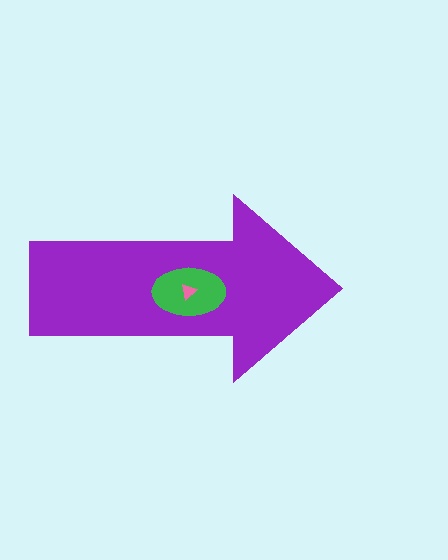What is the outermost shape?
The purple arrow.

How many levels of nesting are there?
3.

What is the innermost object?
The pink triangle.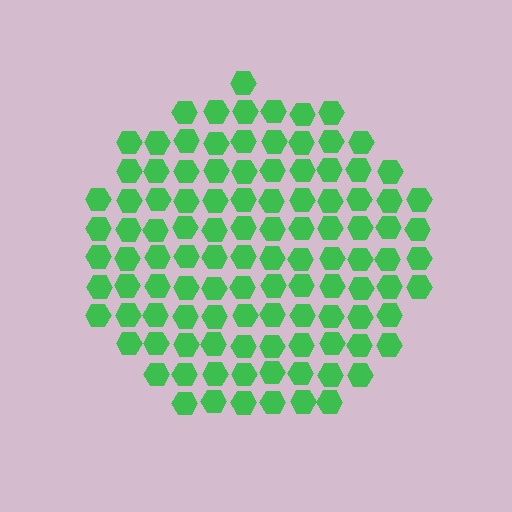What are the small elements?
The small elements are hexagons.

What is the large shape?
The large shape is a circle.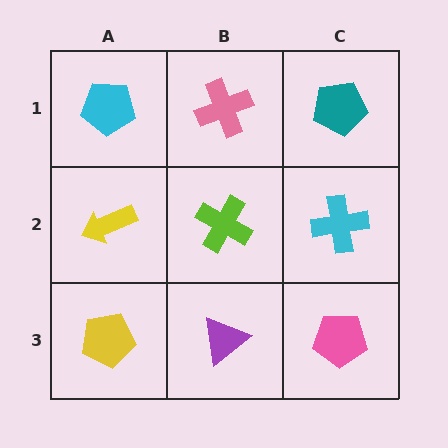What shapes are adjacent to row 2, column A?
A cyan pentagon (row 1, column A), a yellow pentagon (row 3, column A), a lime cross (row 2, column B).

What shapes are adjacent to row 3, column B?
A lime cross (row 2, column B), a yellow pentagon (row 3, column A), a pink pentagon (row 3, column C).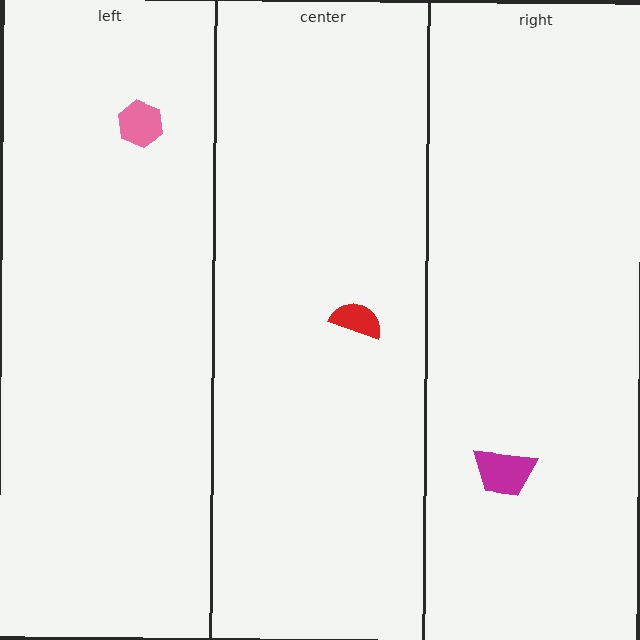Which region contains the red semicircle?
The center region.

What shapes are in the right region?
The magenta trapezoid.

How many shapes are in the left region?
1.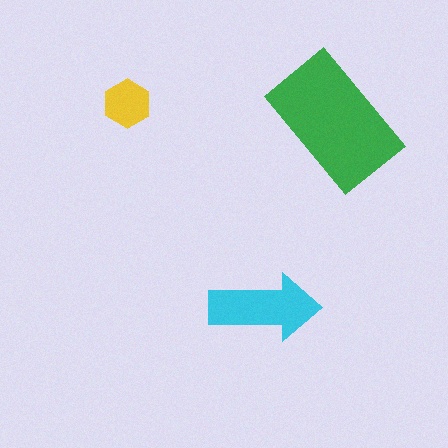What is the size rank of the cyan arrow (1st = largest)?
2nd.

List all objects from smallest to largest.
The yellow hexagon, the cyan arrow, the green rectangle.